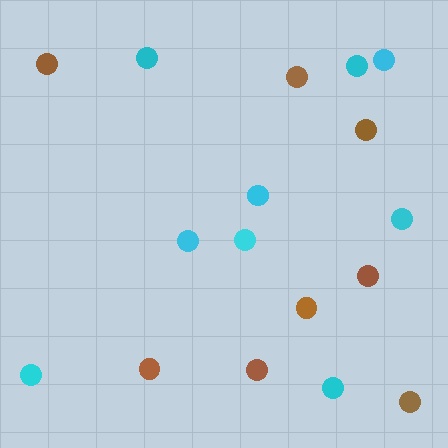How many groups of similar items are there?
There are 2 groups: one group of brown circles (8) and one group of cyan circles (9).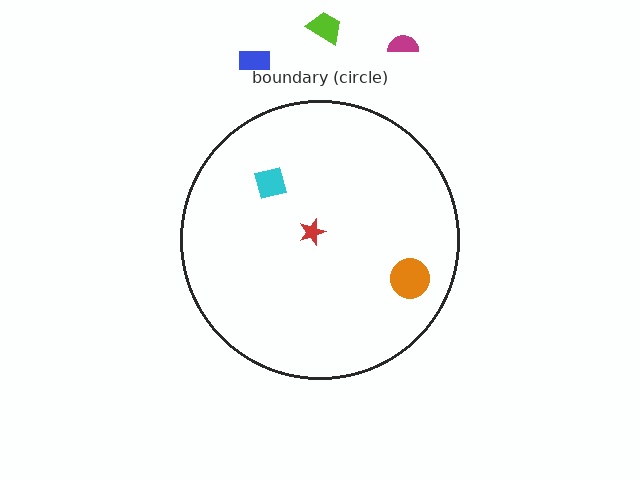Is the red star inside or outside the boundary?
Inside.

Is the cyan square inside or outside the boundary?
Inside.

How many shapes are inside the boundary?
3 inside, 3 outside.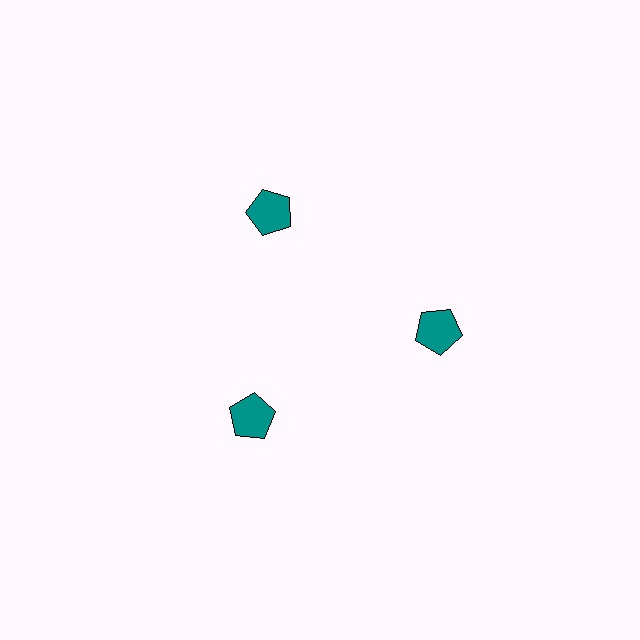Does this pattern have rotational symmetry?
Yes, this pattern has 3-fold rotational symmetry. It looks the same after rotating 120 degrees around the center.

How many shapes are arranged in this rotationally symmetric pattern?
There are 3 shapes, arranged in 3 groups of 1.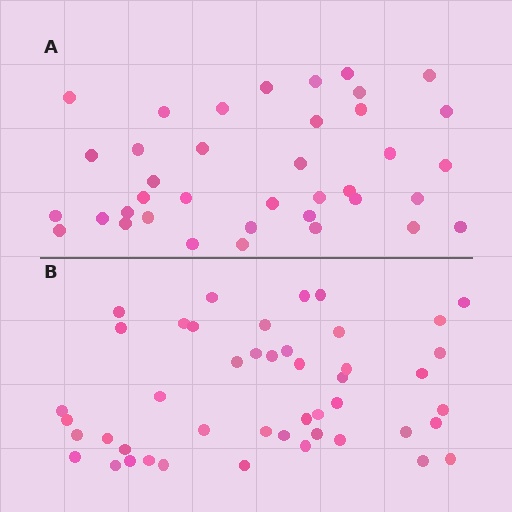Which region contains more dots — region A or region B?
Region B (the bottom region) has more dots.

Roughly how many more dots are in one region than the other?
Region B has roughly 8 or so more dots than region A.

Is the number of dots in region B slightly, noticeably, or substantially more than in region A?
Region B has only slightly more — the two regions are fairly close. The ratio is roughly 1.2 to 1.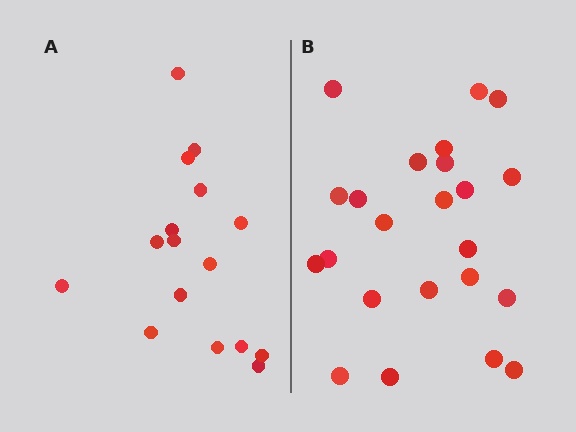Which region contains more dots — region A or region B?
Region B (the right region) has more dots.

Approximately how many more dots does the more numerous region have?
Region B has roughly 8 or so more dots than region A.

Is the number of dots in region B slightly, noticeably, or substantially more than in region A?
Region B has noticeably more, but not dramatically so. The ratio is roughly 1.4 to 1.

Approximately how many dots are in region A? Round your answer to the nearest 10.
About 20 dots. (The exact count is 16, which rounds to 20.)